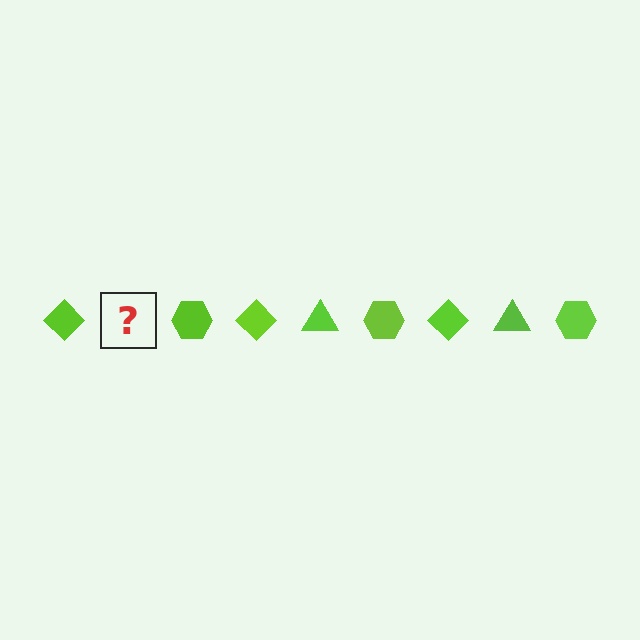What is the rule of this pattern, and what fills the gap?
The rule is that the pattern cycles through diamond, triangle, hexagon shapes in lime. The gap should be filled with a lime triangle.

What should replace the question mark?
The question mark should be replaced with a lime triangle.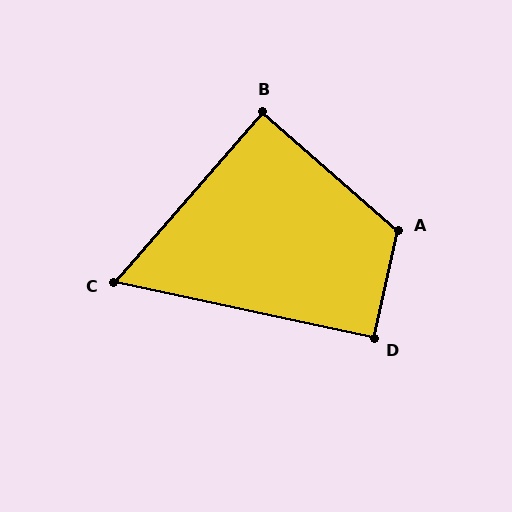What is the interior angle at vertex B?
Approximately 90 degrees (approximately right).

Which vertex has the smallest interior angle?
C, at approximately 61 degrees.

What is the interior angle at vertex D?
Approximately 90 degrees (approximately right).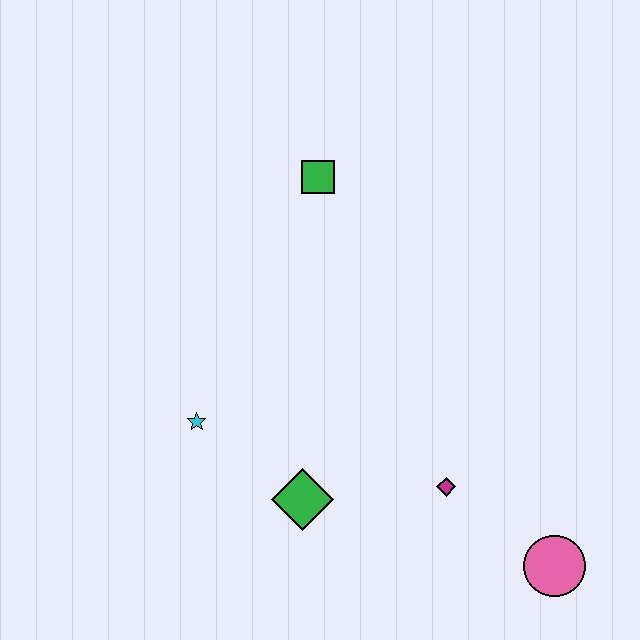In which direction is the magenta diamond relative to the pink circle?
The magenta diamond is to the left of the pink circle.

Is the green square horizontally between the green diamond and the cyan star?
No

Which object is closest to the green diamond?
The cyan star is closest to the green diamond.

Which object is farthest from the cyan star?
The pink circle is farthest from the cyan star.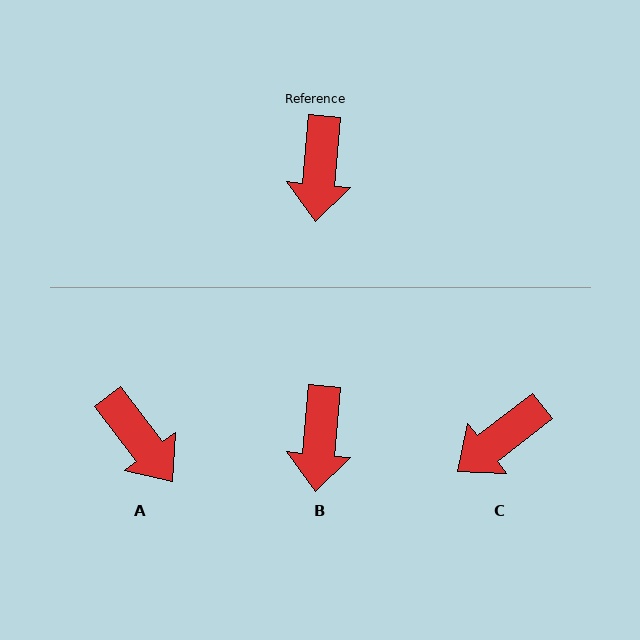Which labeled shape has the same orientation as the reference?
B.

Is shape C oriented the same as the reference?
No, it is off by about 47 degrees.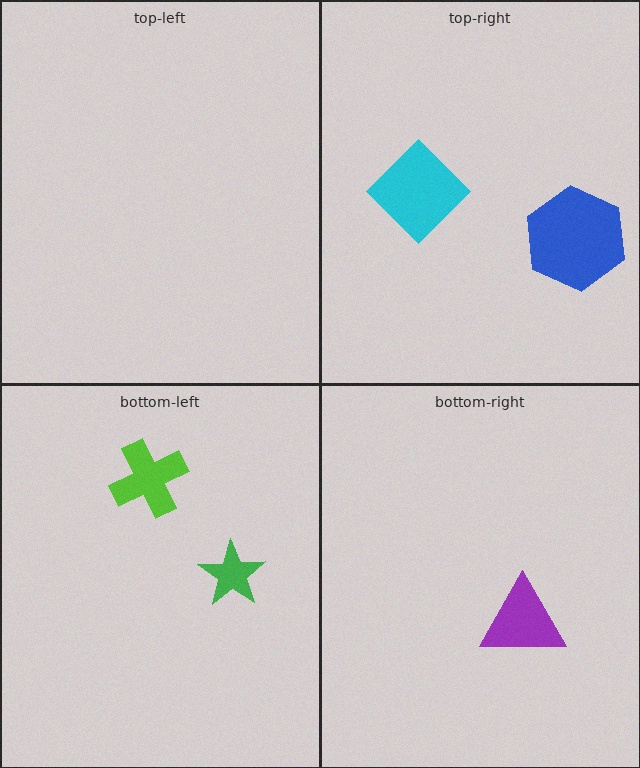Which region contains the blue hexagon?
The top-right region.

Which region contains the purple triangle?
The bottom-right region.